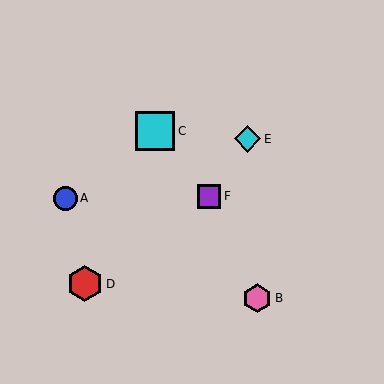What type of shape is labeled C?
Shape C is a cyan square.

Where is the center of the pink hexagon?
The center of the pink hexagon is at (257, 298).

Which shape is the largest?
The cyan square (labeled C) is the largest.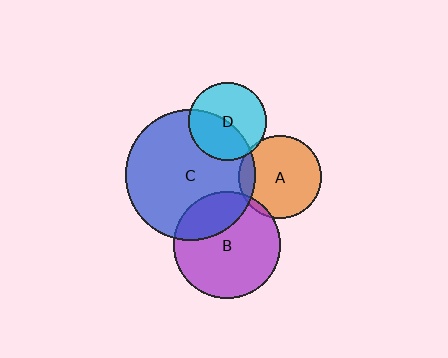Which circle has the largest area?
Circle C (blue).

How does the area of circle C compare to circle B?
Approximately 1.5 times.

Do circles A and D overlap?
Yes.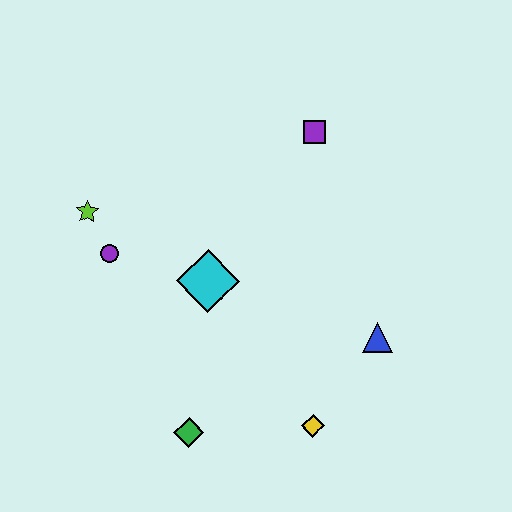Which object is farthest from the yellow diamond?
The lime star is farthest from the yellow diamond.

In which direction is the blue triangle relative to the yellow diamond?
The blue triangle is above the yellow diamond.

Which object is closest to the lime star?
The purple circle is closest to the lime star.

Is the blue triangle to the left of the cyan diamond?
No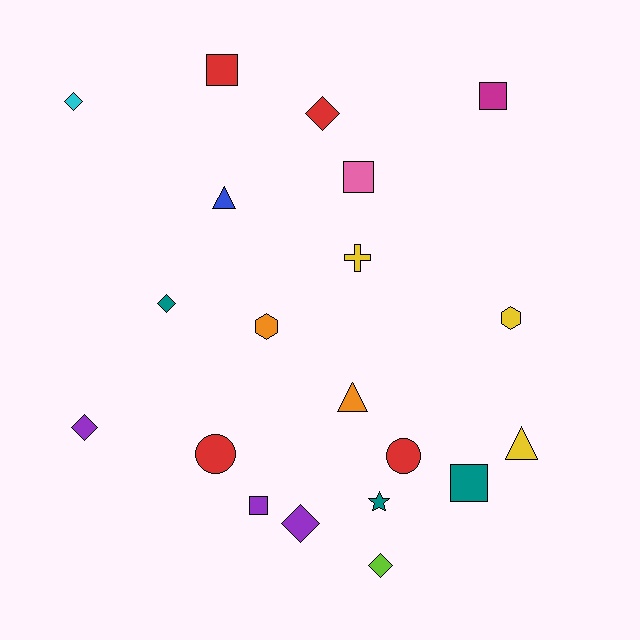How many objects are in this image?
There are 20 objects.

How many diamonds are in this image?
There are 6 diamonds.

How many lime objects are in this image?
There is 1 lime object.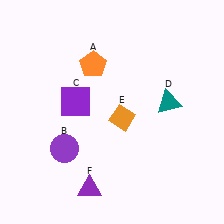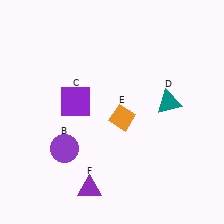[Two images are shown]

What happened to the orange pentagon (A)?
The orange pentagon (A) was removed in Image 2. It was in the top-left area of Image 1.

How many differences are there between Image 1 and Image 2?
There is 1 difference between the two images.